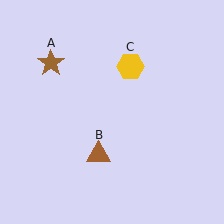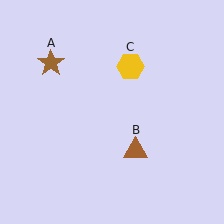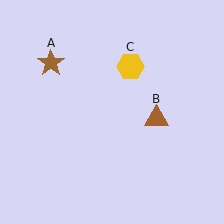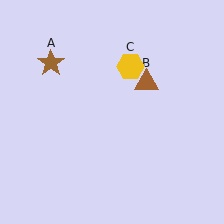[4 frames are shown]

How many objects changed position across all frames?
1 object changed position: brown triangle (object B).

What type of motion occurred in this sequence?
The brown triangle (object B) rotated counterclockwise around the center of the scene.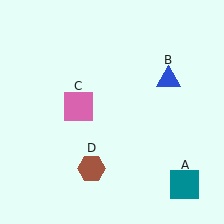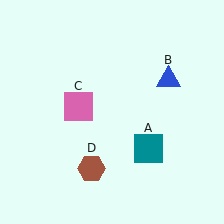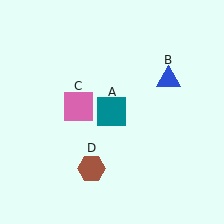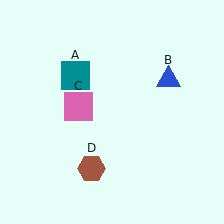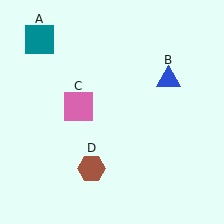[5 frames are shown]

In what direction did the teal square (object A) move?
The teal square (object A) moved up and to the left.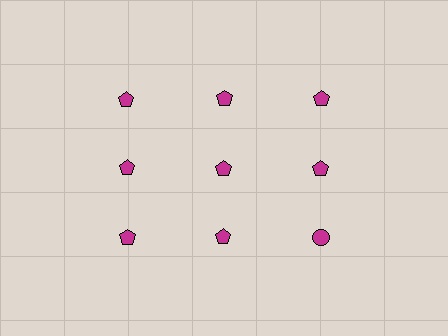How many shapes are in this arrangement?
There are 9 shapes arranged in a grid pattern.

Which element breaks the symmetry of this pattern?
The magenta circle in the third row, center column breaks the symmetry. All other shapes are magenta pentagons.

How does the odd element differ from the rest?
It has a different shape: circle instead of pentagon.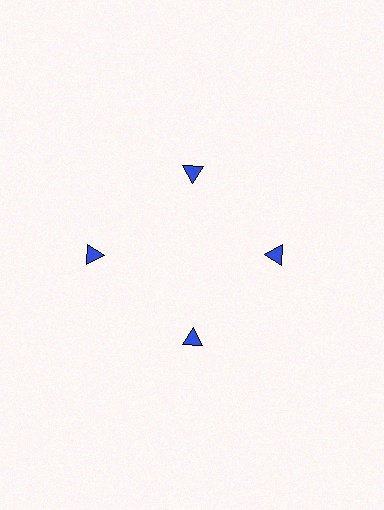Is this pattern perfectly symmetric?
No. The 4 blue triangles are arranged in a ring, but one element near the 9 o'clock position is pushed outward from the center, breaking the 4-fold rotational symmetry.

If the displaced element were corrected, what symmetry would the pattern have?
It would have 4-fold rotational symmetry — the pattern would map onto itself every 90 degrees.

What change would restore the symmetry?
The symmetry would be restored by moving it inward, back onto the ring so that all 4 triangles sit at equal angles and equal distance from the center.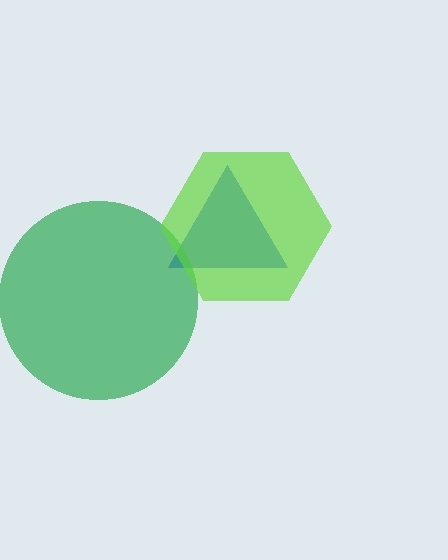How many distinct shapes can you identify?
There are 3 distinct shapes: a blue triangle, a green circle, a lime hexagon.